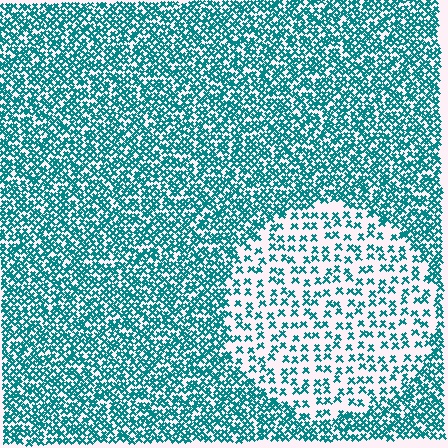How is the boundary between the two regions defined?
The boundary is defined by a change in element density (approximately 2.5x ratio). All elements are the same color, size, and shape.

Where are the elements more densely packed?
The elements are more densely packed outside the circle boundary.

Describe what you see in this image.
The image contains small teal elements arranged at two different densities. A circle-shaped region is visible where the elements are less densely packed than the surrounding area.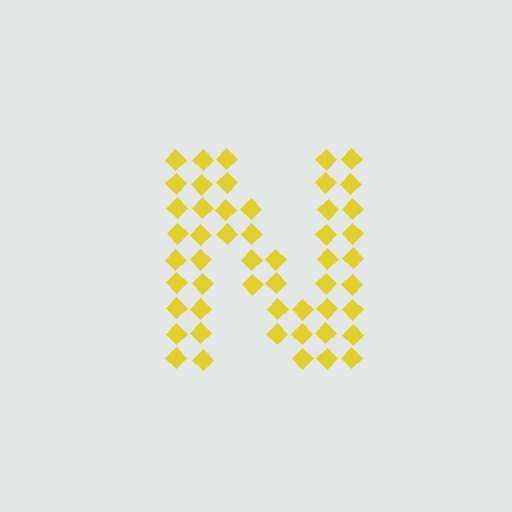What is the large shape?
The large shape is the letter N.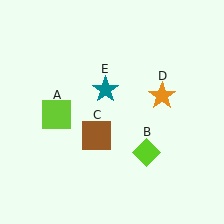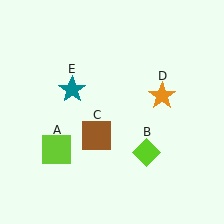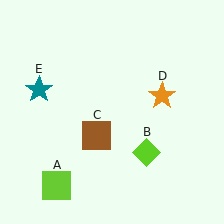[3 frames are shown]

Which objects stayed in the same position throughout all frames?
Lime diamond (object B) and brown square (object C) and orange star (object D) remained stationary.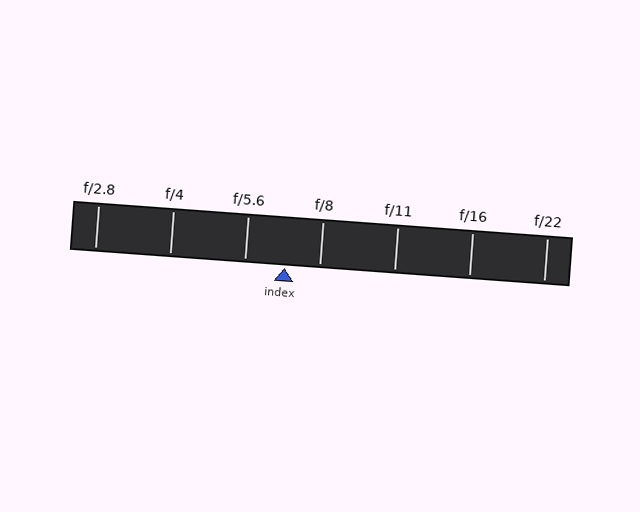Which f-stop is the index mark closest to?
The index mark is closest to f/8.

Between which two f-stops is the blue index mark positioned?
The index mark is between f/5.6 and f/8.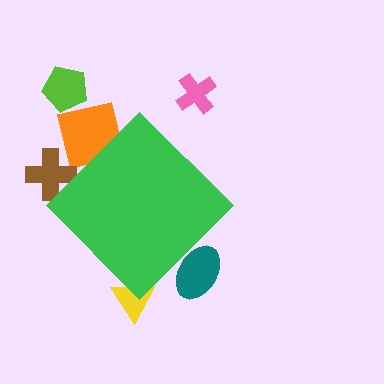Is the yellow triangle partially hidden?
Yes, the yellow triangle is partially hidden behind the green diamond.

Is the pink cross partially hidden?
No, the pink cross is fully visible.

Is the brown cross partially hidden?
Yes, the brown cross is partially hidden behind the green diamond.